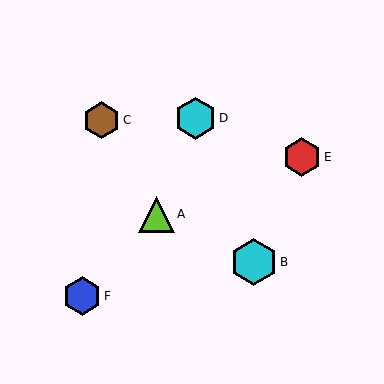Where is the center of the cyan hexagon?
The center of the cyan hexagon is at (254, 262).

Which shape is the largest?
The cyan hexagon (labeled B) is the largest.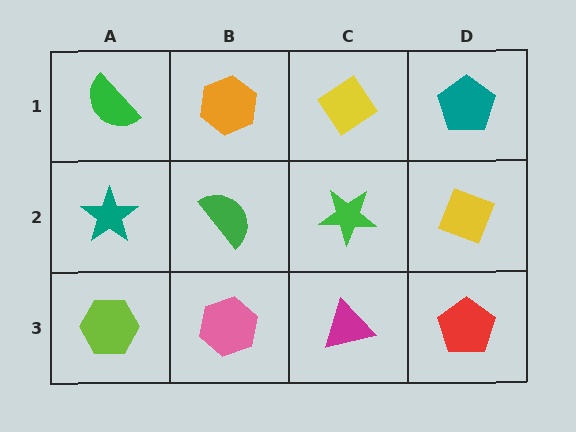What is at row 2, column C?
A green star.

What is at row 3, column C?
A magenta triangle.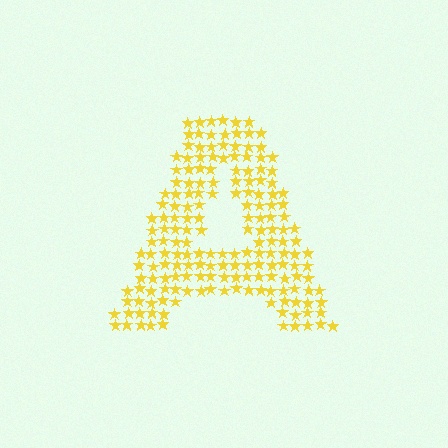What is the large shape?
The large shape is the letter A.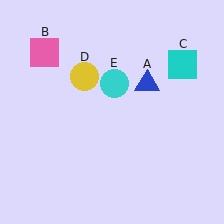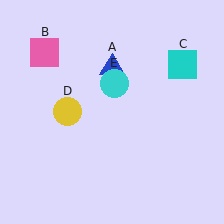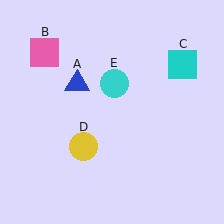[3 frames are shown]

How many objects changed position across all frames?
2 objects changed position: blue triangle (object A), yellow circle (object D).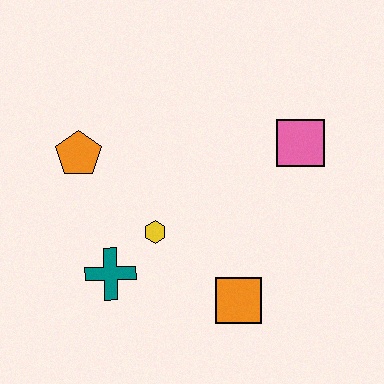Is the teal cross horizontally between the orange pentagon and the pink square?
Yes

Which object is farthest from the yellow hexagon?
The pink square is farthest from the yellow hexagon.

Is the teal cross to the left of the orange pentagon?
No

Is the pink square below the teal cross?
No